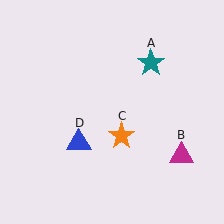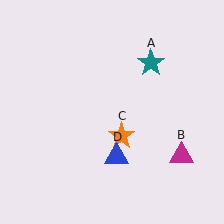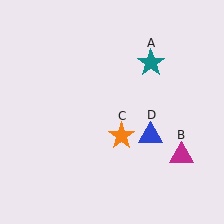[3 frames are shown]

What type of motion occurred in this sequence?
The blue triangle (object D) rotated counterclockwise around the center of the scene.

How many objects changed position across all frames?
1 object changed position: blue triangle (object D).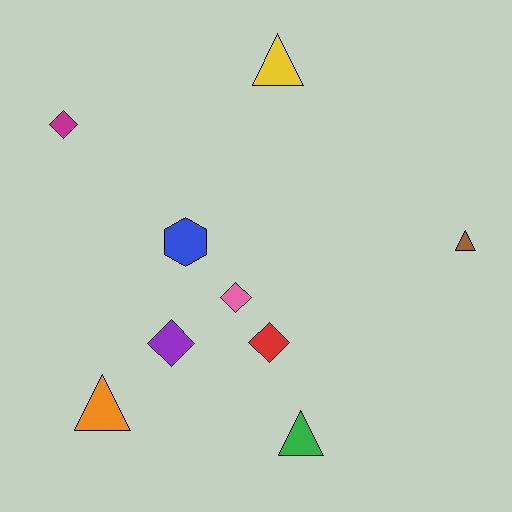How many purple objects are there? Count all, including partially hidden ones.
There is 1 purple object.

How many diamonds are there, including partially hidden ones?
There are 4 diamonds.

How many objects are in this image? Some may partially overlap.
There are 9 objects.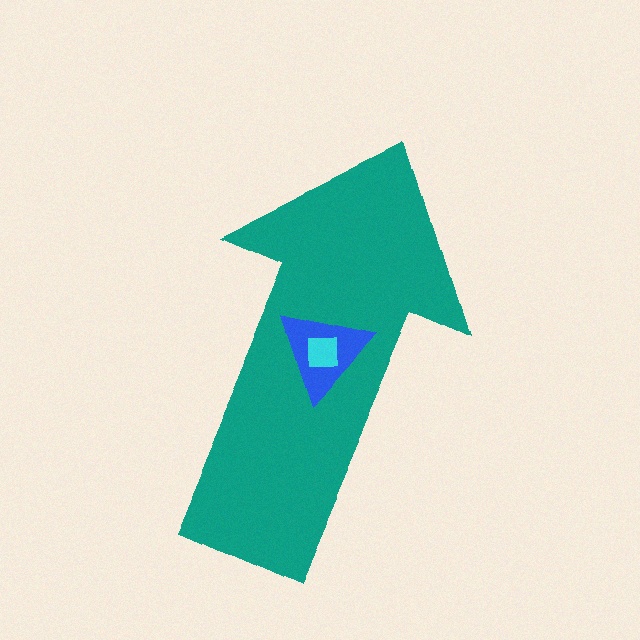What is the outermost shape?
The teal arrow.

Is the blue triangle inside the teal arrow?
Yes.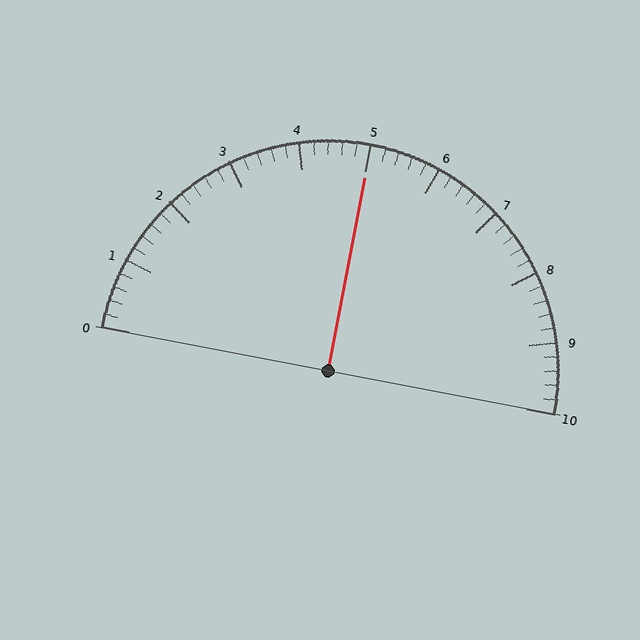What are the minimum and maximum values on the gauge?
The gauge ranges from 0 to 10.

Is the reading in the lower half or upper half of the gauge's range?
The reading is in the upper half of the range (0 to 10).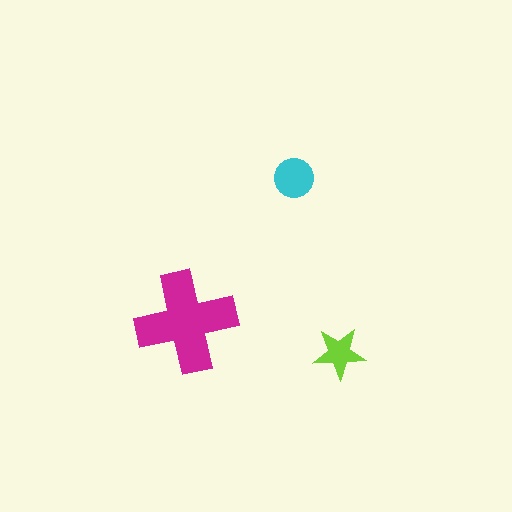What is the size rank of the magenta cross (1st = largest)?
1st.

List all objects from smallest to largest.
The lime star, the cyan circle, the magenta cross.